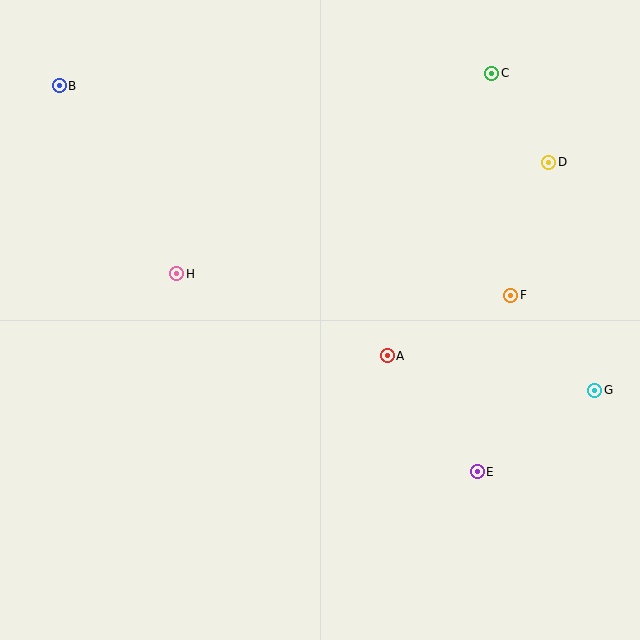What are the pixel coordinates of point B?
Point B is at (59, 86).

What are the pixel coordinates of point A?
Point A is at (387, 356).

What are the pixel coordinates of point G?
Point G is at (595, 390).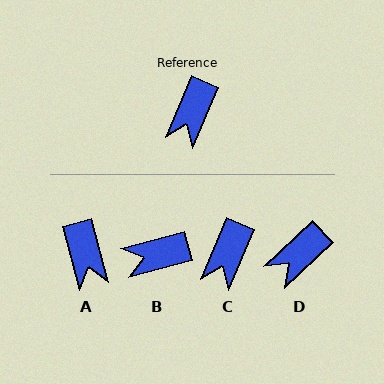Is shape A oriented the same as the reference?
No, it is off by about 37 degrees.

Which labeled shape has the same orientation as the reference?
C.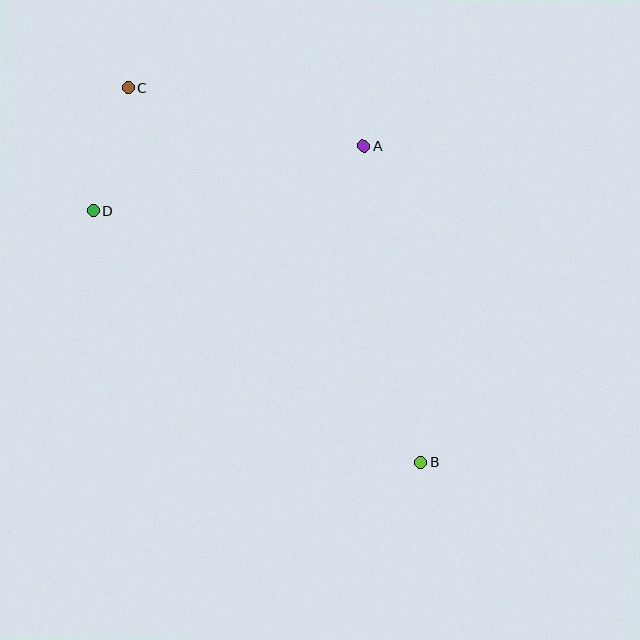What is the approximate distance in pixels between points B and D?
The distance between B and D is approximately 413 pixels.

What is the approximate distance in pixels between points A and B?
The distance between A and B is approximately 322 pixels.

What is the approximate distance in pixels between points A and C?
The distance between A and C is approximately 243 pixels.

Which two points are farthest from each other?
Points B and C are farthest from each other.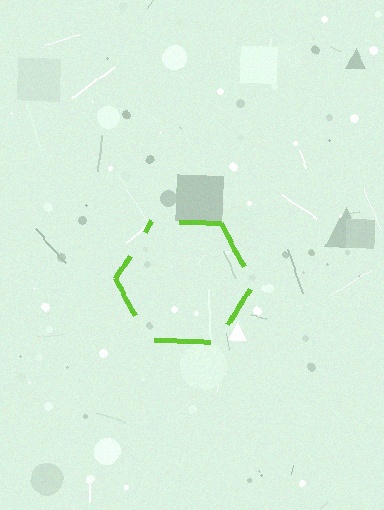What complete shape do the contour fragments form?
The contour fragments form a hexagon.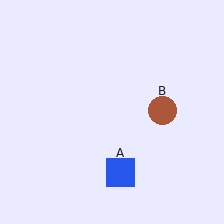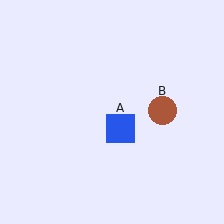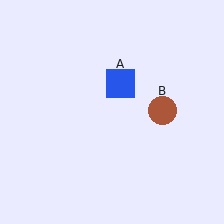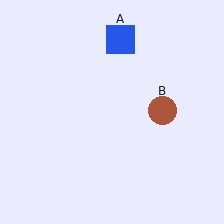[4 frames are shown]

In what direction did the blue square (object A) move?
The blue square (object A) moved up.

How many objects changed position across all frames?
1 object changed position: blue square (object A).